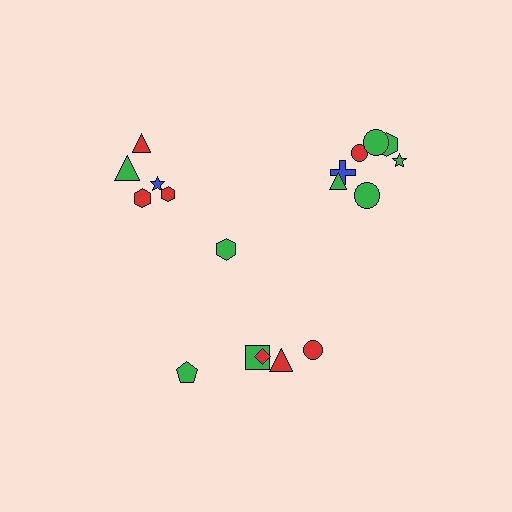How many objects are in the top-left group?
There are 5 objects.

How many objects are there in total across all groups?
There are 18 objects.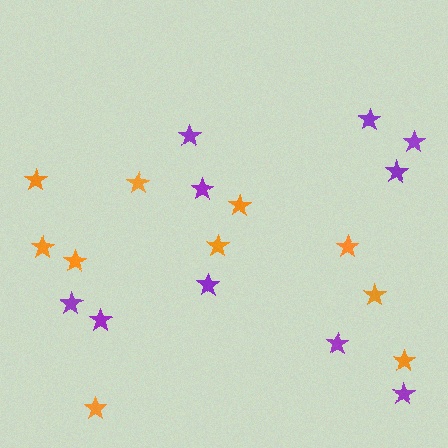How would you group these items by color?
There are 2 groups: one group of orange stars (10) and one group of purple stars (10).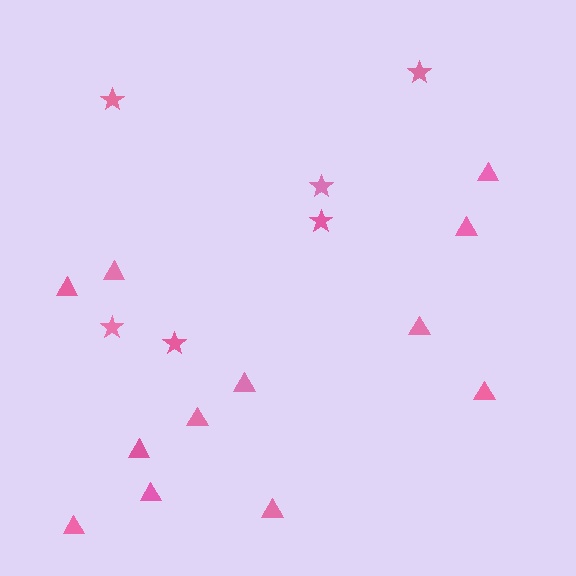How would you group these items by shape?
There are 2 groups: one group of stars (6) and one group of triangles (12).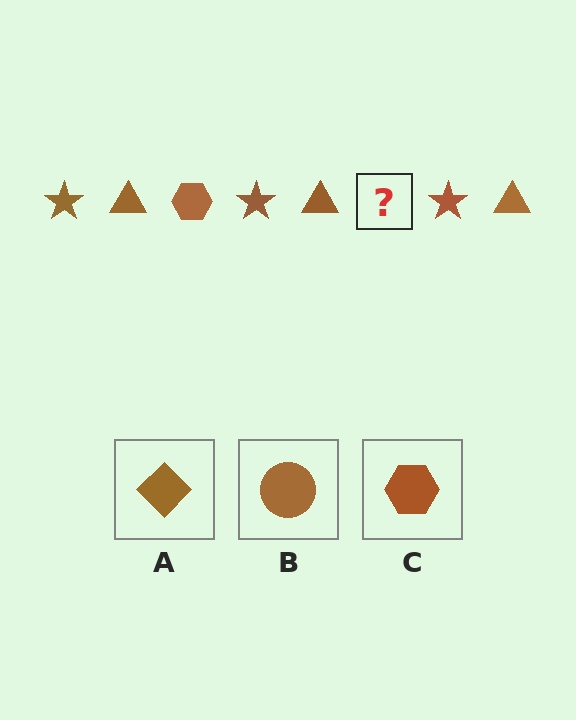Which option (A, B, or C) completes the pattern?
C.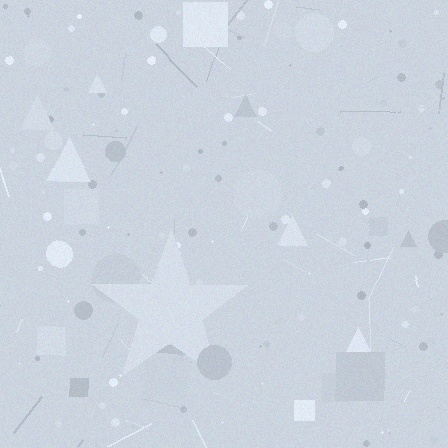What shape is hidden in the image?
A star is hidden in the image.